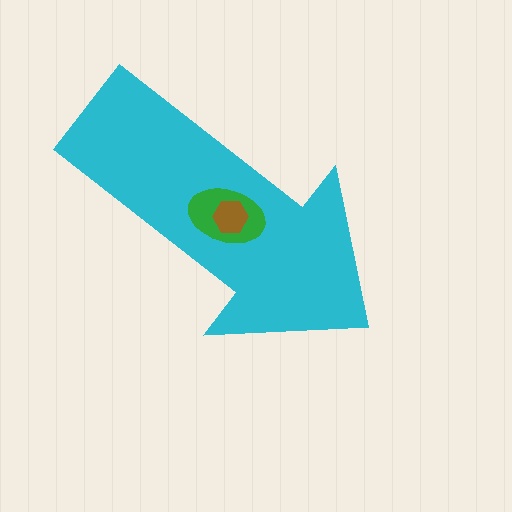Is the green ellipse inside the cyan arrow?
Yes.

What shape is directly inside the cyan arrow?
The green ellipse.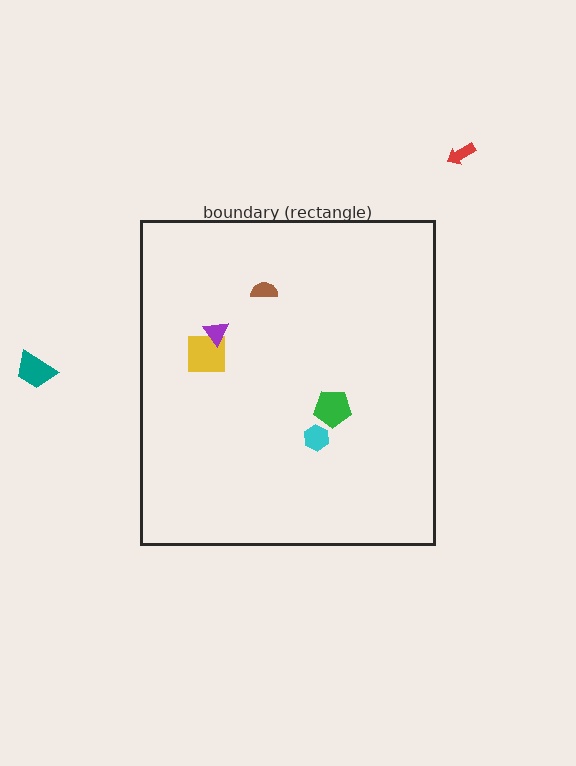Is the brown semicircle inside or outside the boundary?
Inside.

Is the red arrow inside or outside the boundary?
Outside.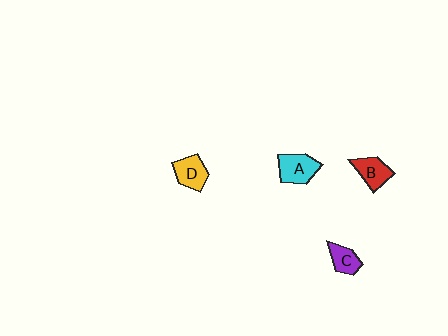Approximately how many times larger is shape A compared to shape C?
Approximately 1.4 times.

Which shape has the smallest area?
Shape C (purple).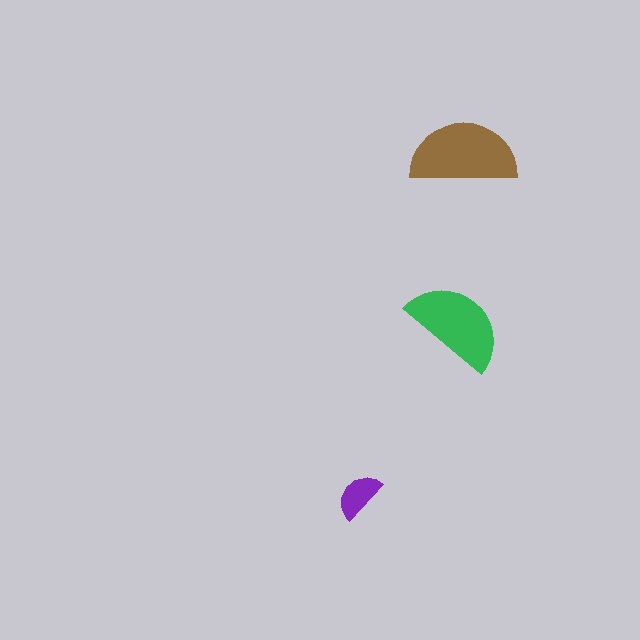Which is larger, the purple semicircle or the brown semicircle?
The brown one.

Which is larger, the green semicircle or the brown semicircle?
The brown one.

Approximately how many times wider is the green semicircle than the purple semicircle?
About 2 times wider.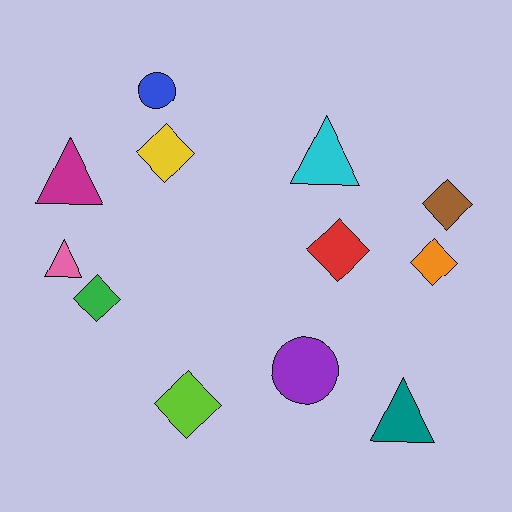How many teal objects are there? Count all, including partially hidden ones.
There is 1 teal object.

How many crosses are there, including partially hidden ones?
There are no crosses.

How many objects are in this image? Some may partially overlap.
There are 12 objects.